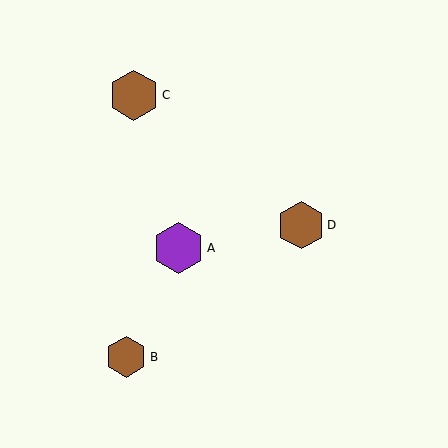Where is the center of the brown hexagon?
The center of the brown hexagon is at (301, 225).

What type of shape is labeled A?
Shape A is a purple hexagon.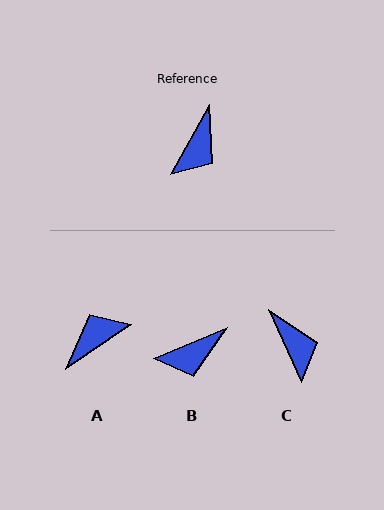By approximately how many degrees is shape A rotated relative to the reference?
Approximately 153 degrees counter-clockwise.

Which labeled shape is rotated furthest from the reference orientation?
A, about 153 degrees away.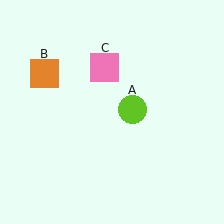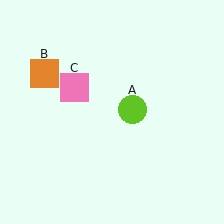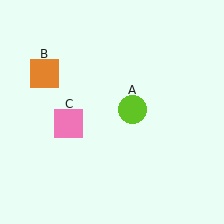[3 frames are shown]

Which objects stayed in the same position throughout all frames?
Lime circle (object A) and orange square (object B) remained stationary.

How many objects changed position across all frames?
1 object changed position: pink square (object C).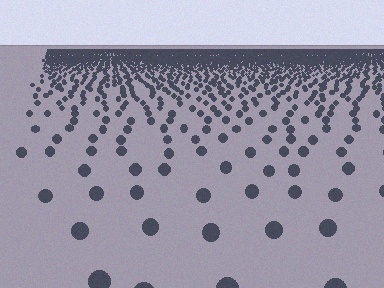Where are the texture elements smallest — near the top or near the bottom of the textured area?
Near the top.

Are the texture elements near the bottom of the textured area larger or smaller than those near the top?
Larger. Near the bottom, elements are closer to the viewer and appear at a bigger on-screen size.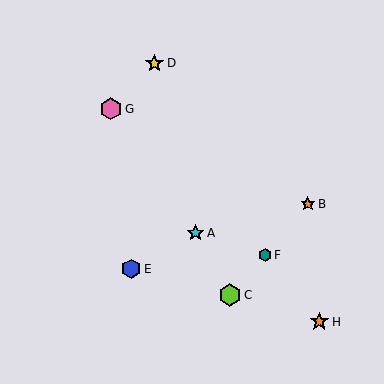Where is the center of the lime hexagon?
The center of the lime hexagon is at (230, 295).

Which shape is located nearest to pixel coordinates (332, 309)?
The orange star (labeled H) at (319, 322) is nearest to that location.